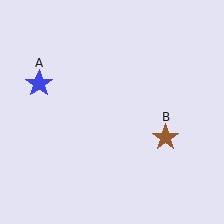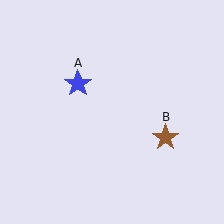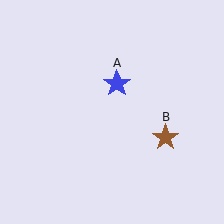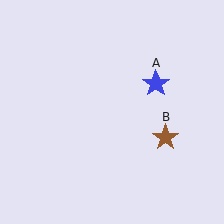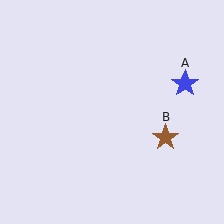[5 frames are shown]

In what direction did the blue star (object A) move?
The blue star (object A) moved right.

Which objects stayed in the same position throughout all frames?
Brown star (object B) remained stationary.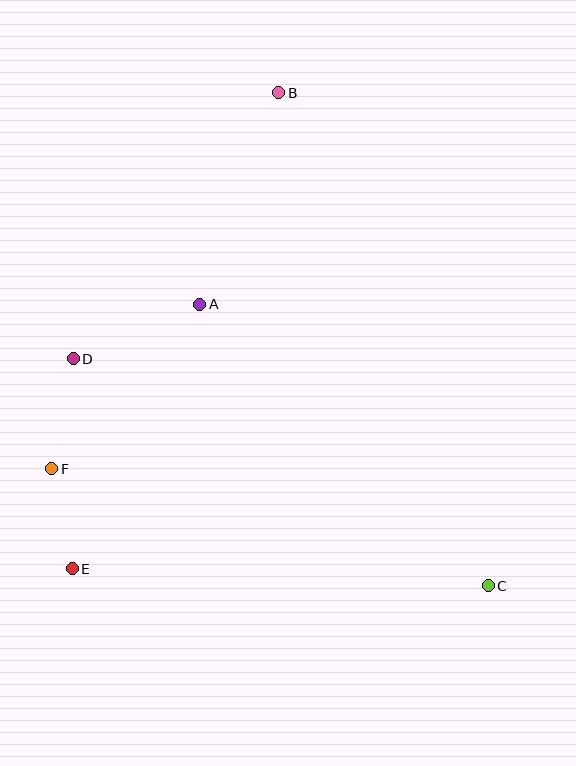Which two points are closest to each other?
Points E and F are closest to each other.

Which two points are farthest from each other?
Points B and C are farthest from each other.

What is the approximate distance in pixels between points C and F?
The distance between C and F is approximately 452 pixels.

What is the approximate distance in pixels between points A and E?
The distance between A and E is approximately 294 pixels.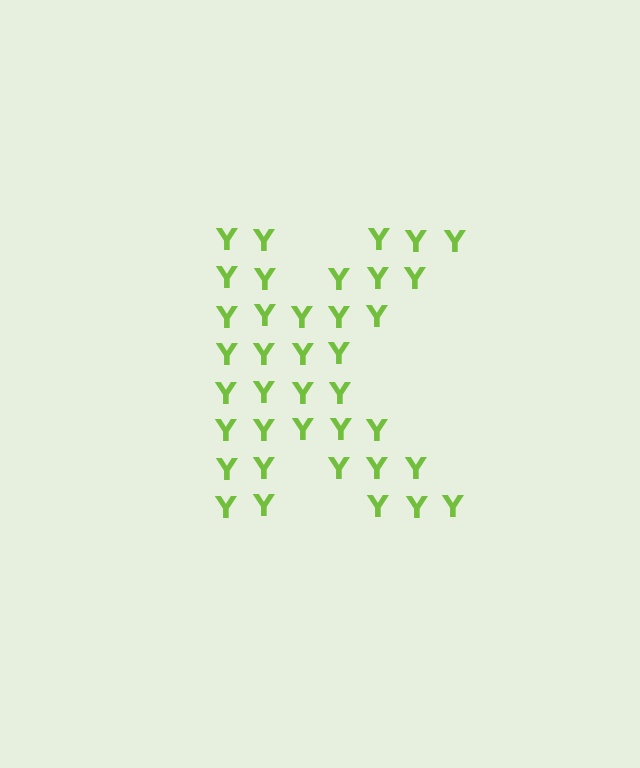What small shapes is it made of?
It is made of small letter Y's.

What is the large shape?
The large shape is the letter K.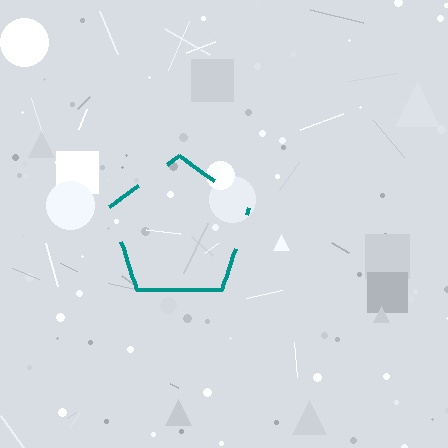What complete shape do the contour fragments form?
The contour fragments form a pentagon.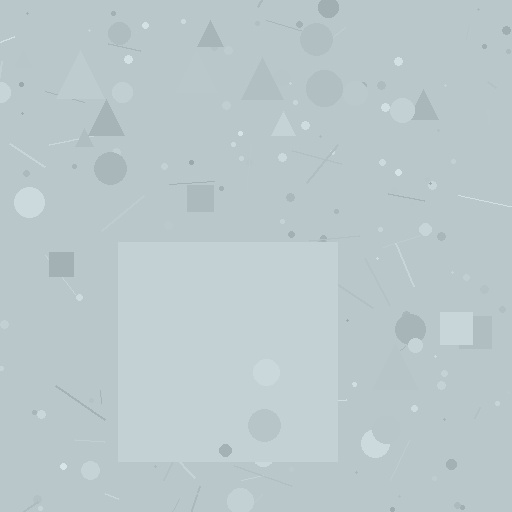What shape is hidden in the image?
A square is hidden in the image.